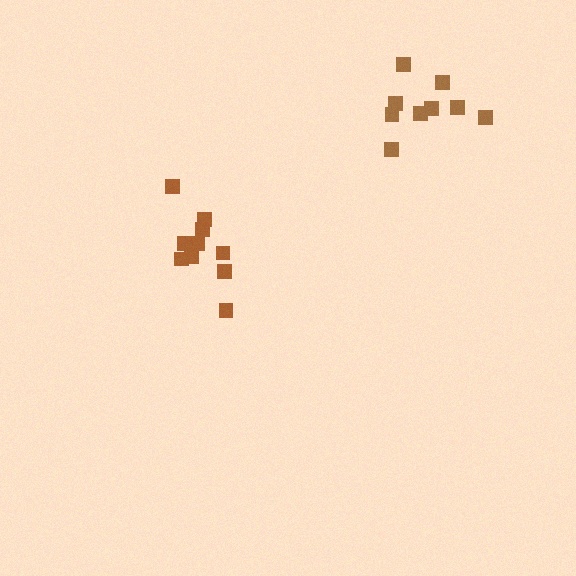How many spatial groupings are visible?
There are 2 spatial groupings.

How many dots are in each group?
Group 1: 10 dots, Group 2: 9 dots (19 total).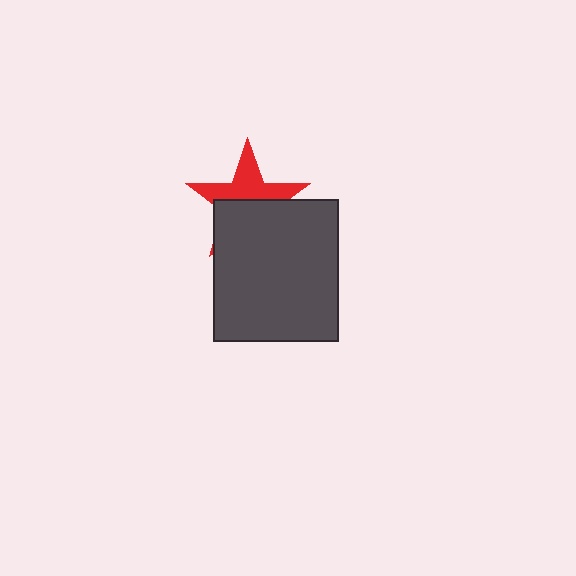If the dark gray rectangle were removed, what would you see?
You would see the complete red star.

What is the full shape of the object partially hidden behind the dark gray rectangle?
The partially hidden object is a red star.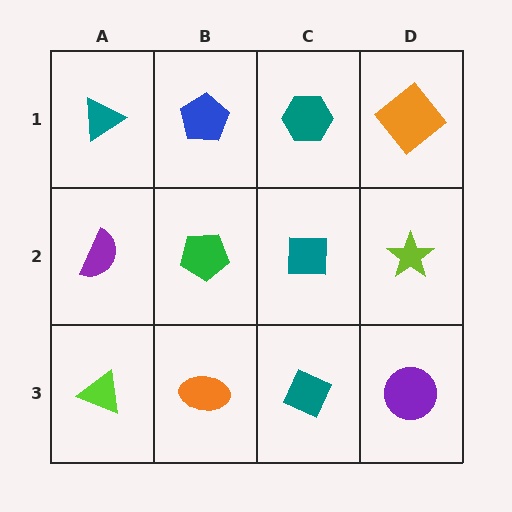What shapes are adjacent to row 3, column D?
A lime star (row 2, column D), a teal diamond (row 3, column C).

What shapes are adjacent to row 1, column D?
A lime star (row 2, column D), a teal hexagon (row 1, column C).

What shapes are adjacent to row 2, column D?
An orange diamond (row 1, column D), a purple circle (row 3, column D), a teal square (row 2, column C).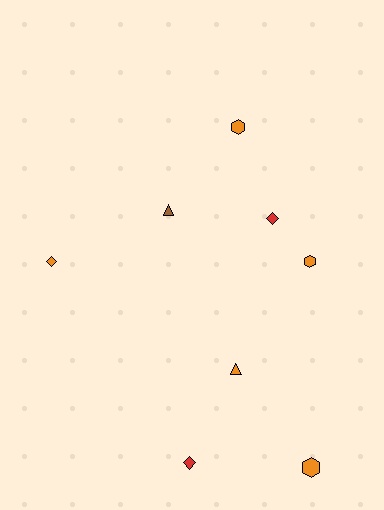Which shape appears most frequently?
Diamond, with 3 objects.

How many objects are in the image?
There are 8 objects.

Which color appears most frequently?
Orange, with 5 objects.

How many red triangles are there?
There are no red triangles.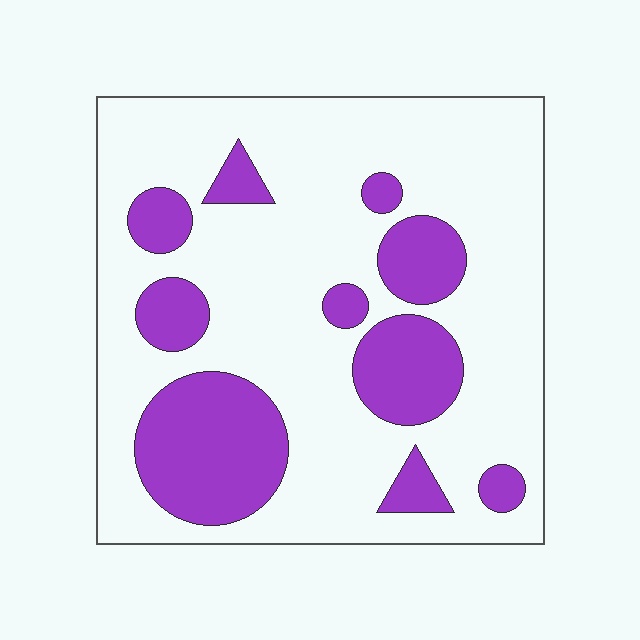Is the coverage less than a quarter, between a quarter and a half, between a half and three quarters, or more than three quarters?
Between a quarter and a half.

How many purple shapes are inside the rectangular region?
10.